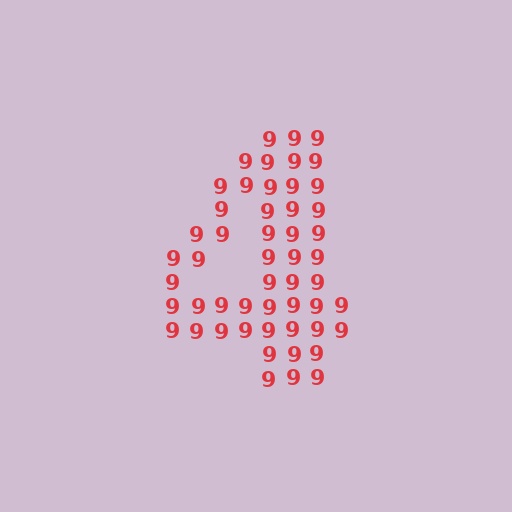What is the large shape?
The large shape is the digit 4.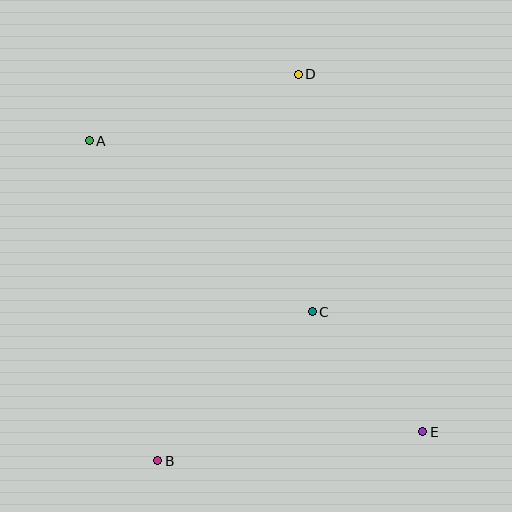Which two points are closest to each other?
Points C and E are closest to each other.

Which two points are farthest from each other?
Points A and E are farthest from each other.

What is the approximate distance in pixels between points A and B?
The distance between A and B is approximately 327 pixels.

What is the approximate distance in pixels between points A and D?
The distance between A and D is approximately 219 pixels.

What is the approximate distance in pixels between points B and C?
The distance between B and C is approximately 215 pixels.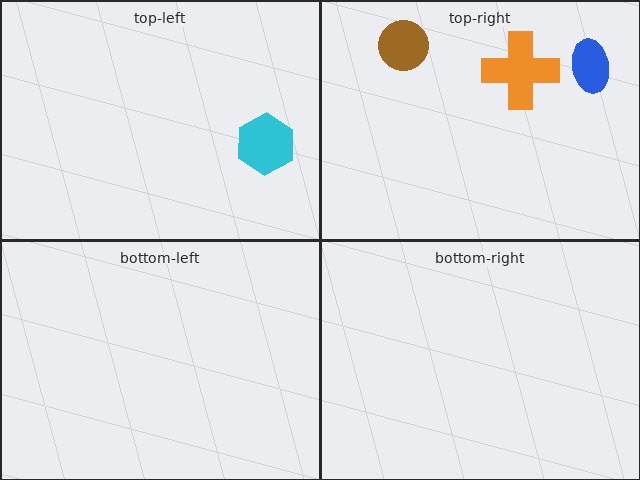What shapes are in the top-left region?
The cyan hexagon.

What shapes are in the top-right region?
The orange cross, the brown circle, the blue ellipse.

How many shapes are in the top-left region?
1.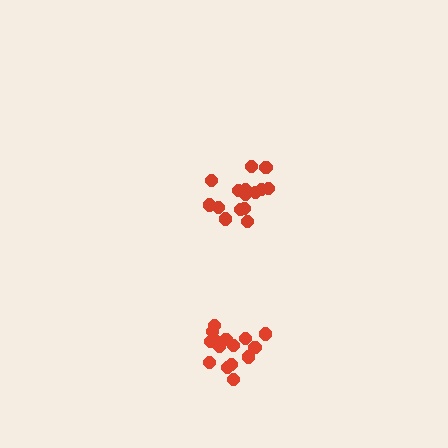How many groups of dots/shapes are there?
There are 2 groups.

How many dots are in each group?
Group 1: 15 dots, Group 2: 15 dots (30 total).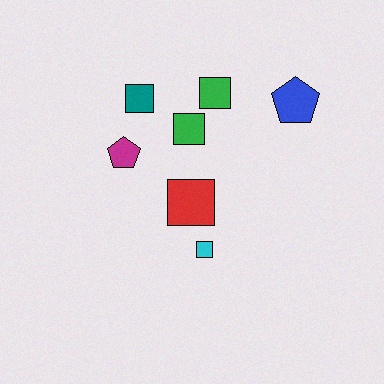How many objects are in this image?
There are 7 objects.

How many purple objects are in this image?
There are no purple objects.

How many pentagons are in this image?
There are 2 pentagons.